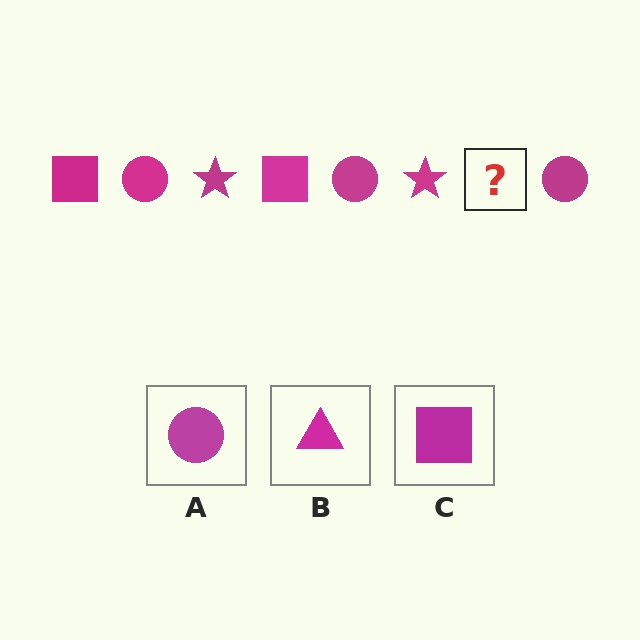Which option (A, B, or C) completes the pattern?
C.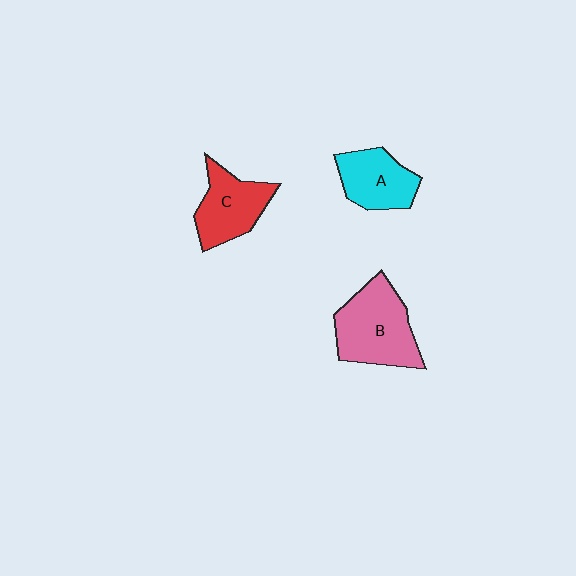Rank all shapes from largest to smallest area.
From largest to smallest: B (pink), C (red), A (cyan).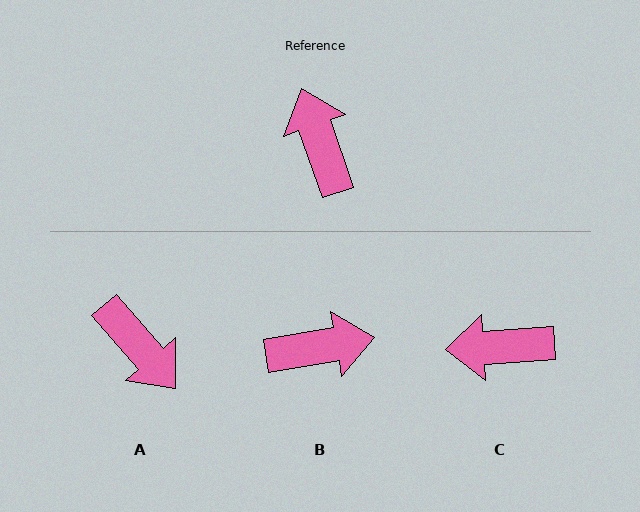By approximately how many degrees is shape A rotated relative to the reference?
Approximately 159 degrees clockwise.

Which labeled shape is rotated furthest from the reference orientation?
A, about 159 degrees away.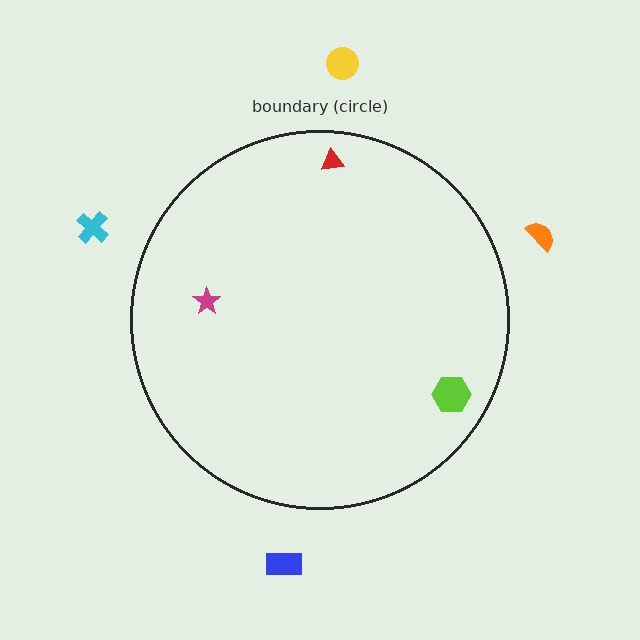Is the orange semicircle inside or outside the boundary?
Outside.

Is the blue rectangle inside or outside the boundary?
Outside.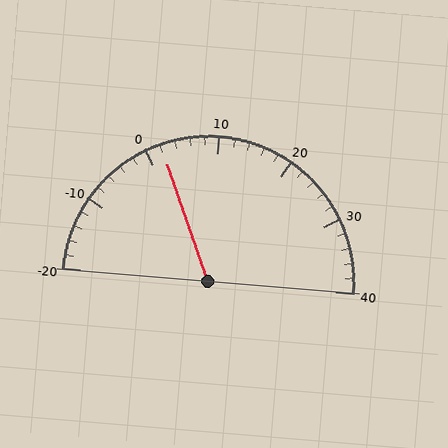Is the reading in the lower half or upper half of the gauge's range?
The reading is in the lower half of the range (-20 to 40).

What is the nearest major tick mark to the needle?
The nearest major tick mark is 0.